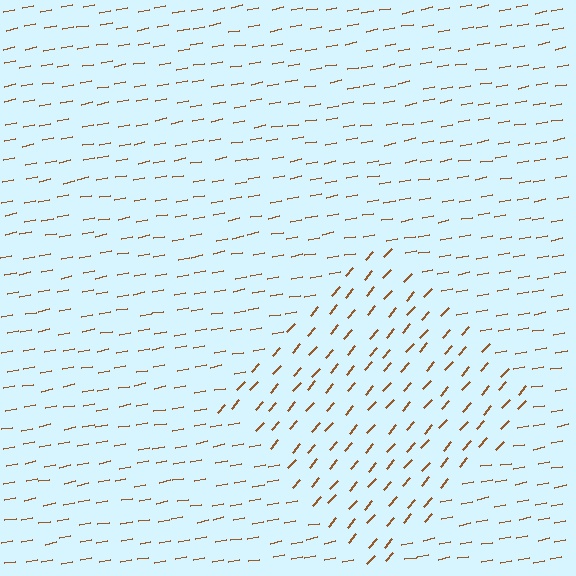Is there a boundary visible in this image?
Yes, there is a texture boundary formed by a change in line orientation.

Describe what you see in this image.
The image is filled with small brown line segments. A diamond region in the image has lines oriented differently from the surrounding lines, creating a visible texture boundary.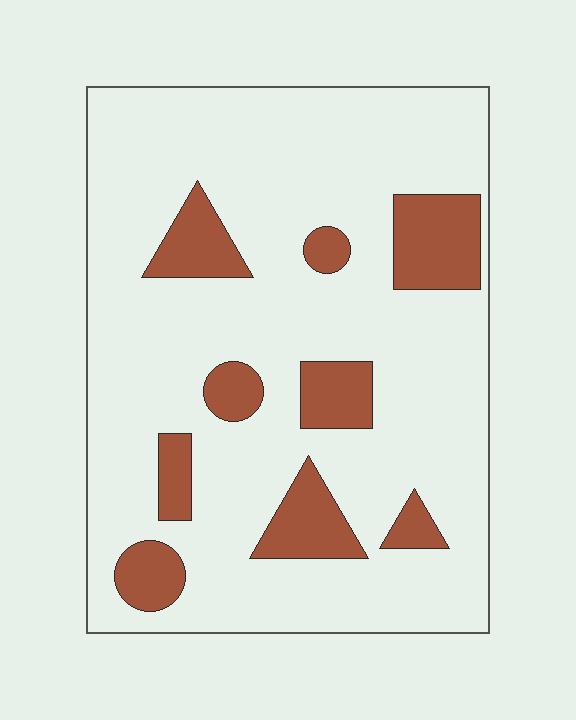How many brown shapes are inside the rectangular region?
9.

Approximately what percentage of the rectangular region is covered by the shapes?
Approximately 20%.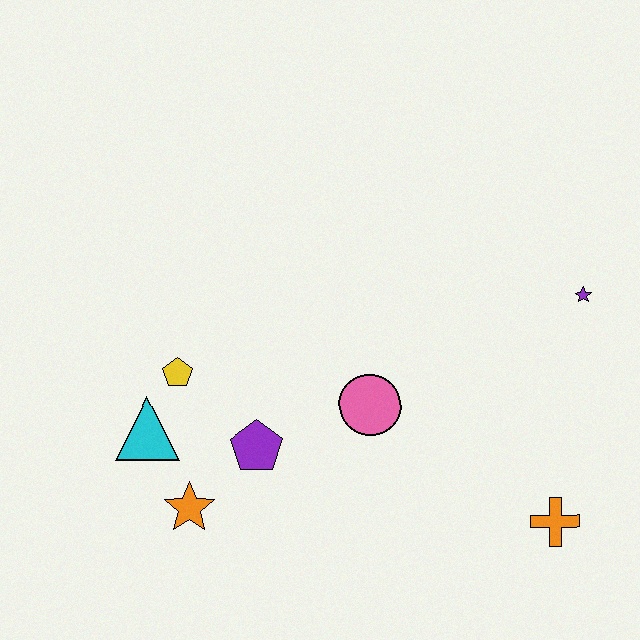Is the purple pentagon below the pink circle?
Yes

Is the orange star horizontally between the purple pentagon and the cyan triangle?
Yes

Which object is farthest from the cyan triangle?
The purple star is farthest from the cyan triangle.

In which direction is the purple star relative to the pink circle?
The purple star is to the right of the pink circle.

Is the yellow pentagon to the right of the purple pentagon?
No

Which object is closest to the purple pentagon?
The orange star is closest to the purple pentagon.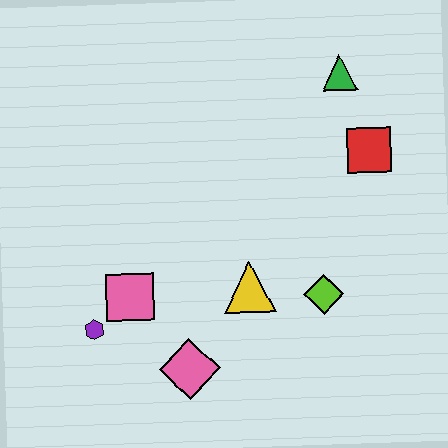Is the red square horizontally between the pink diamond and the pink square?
No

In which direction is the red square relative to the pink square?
The red square is to the right of the pink square.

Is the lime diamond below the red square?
Yes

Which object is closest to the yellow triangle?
The lime diamond is closest to the yellow triangle.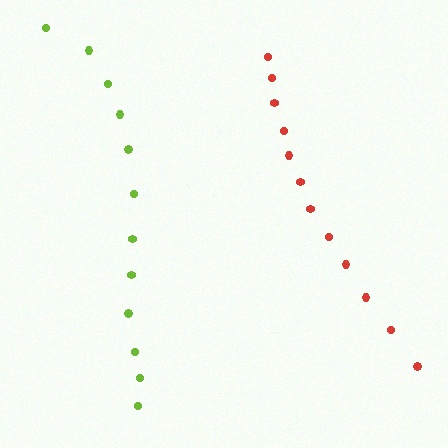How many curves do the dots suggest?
There are 2 distinct paths.